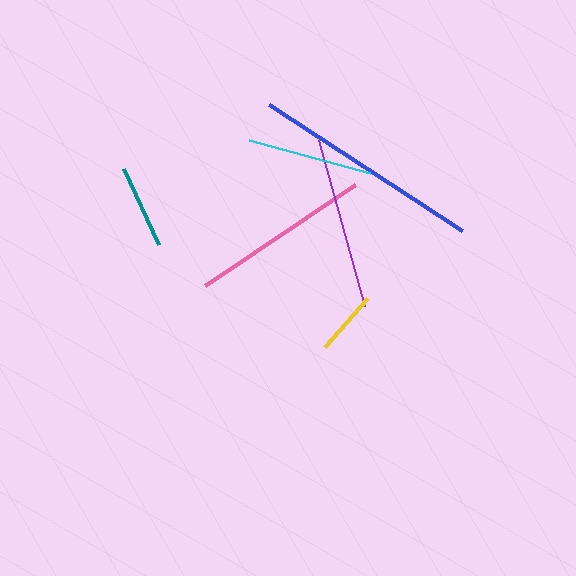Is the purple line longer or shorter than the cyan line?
The purple line is longer than the cyan line.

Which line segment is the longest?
The blue line is the longest at approximately 230 pixels.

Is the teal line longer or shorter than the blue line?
The blue line is longer than the teal line.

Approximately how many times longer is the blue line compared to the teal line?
The blue line is approximately 2.7 times the length of the teal line.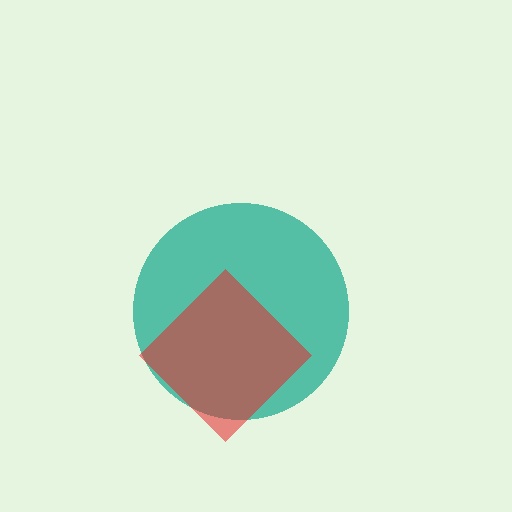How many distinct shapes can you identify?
There are 2 distinct shapes: a teal circle, a red diamond.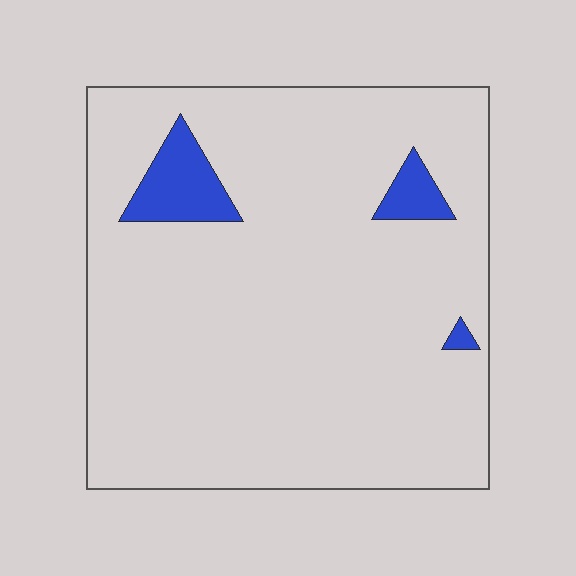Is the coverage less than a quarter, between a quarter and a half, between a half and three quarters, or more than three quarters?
Less than a quarter.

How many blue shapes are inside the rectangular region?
3.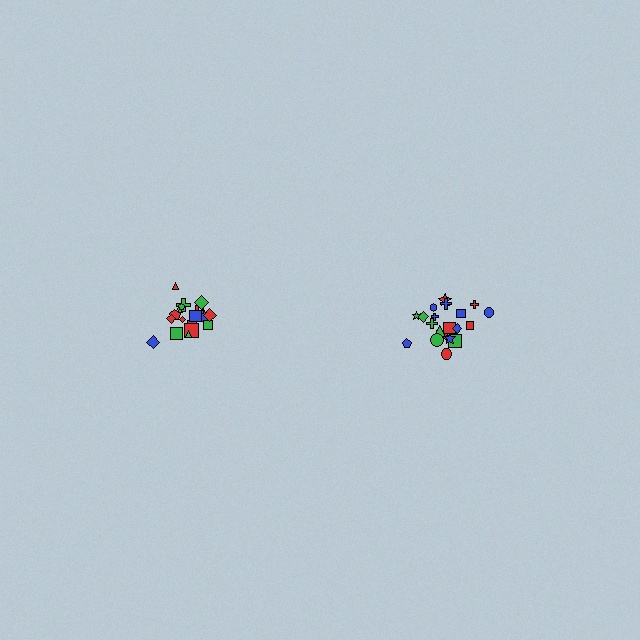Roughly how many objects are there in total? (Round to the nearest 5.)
Roughly 45 objects in total.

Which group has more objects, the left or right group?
The right group.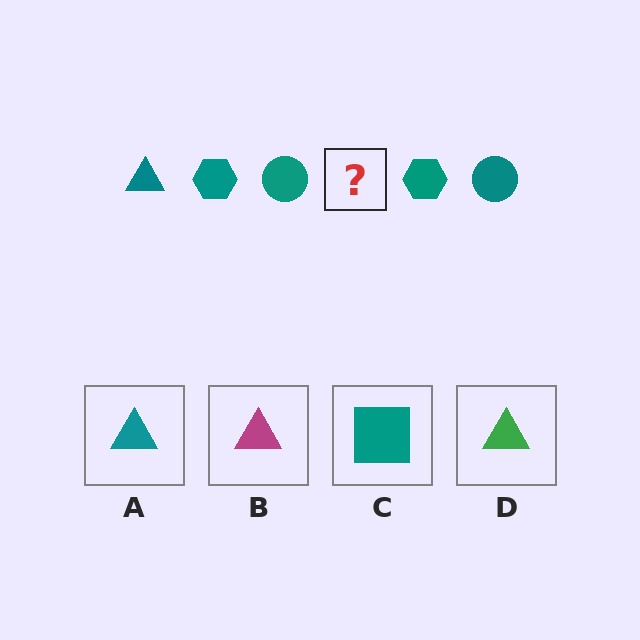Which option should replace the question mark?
Option A.